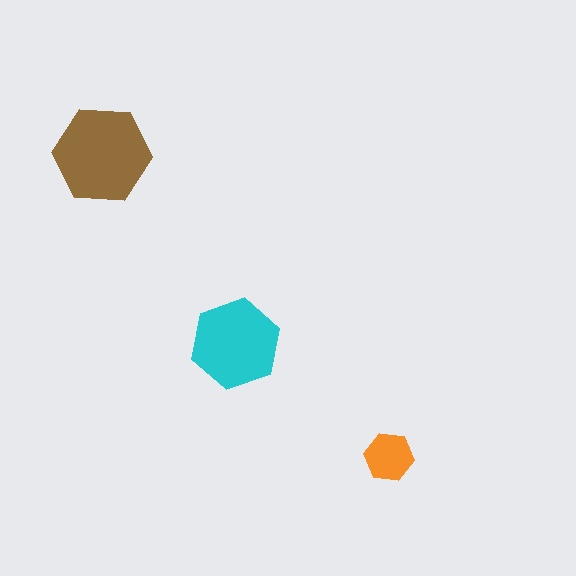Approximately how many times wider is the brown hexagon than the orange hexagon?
About 2 times wider.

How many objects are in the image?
There are 3 objects in the image.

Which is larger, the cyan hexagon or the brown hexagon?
The brown one.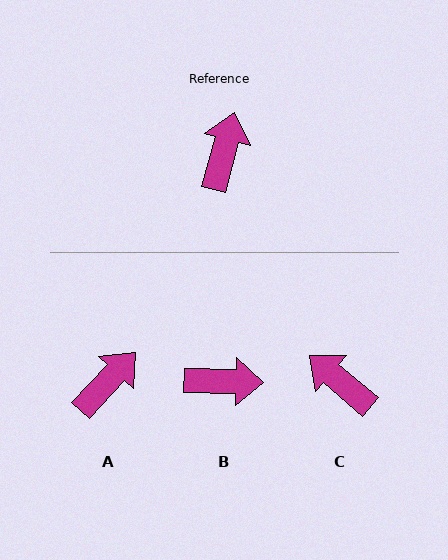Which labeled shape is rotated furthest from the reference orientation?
B, about 76 degrees away.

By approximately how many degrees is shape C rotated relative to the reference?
Approximately 65 degrees counter-clockwise.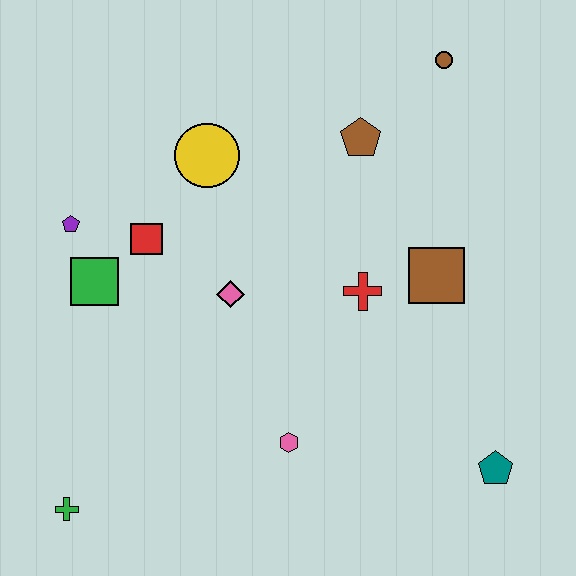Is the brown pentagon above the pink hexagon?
Yes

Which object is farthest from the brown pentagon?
The green cross is farthest from the brown pentagon.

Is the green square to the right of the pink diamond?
No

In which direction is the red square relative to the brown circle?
The red square is to the left of the brown circle.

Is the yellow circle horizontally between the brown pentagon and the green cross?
Yes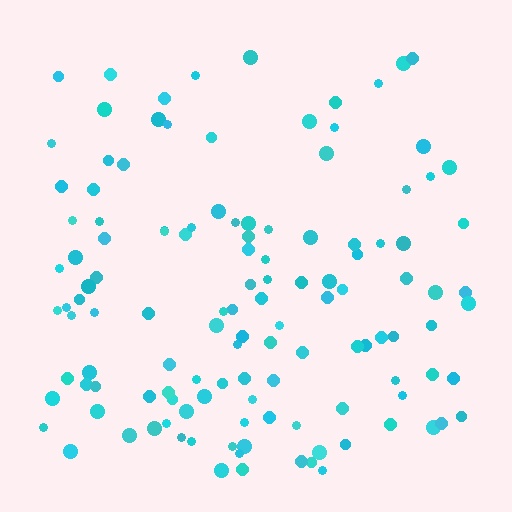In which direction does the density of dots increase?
From top to bottom, with the bottom side densest.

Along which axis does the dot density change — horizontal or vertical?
Vertical.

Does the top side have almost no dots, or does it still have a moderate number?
Still a moderate number, just noticeably fewer than the bottom.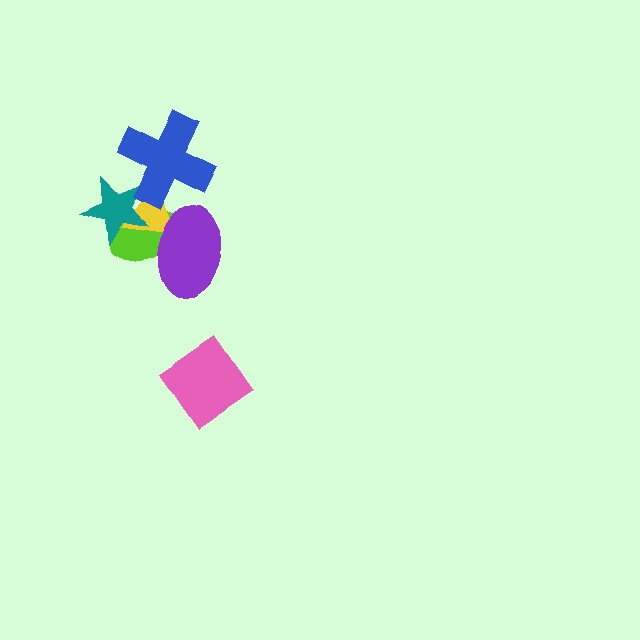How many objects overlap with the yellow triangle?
4 objects overlap with the yellow triangle.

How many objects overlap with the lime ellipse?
3 objects overlap with the lime ellipse.